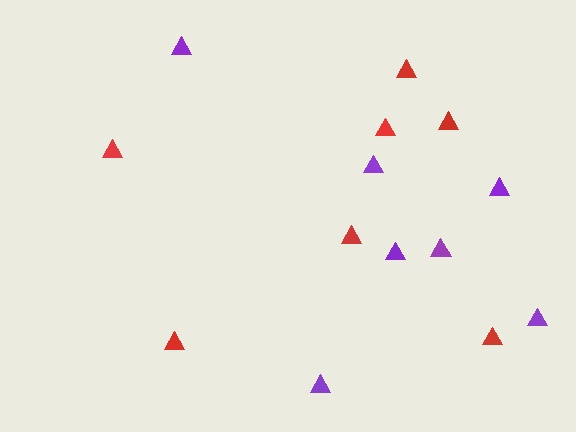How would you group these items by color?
There are 2 groups: one group of red triangles (7) and one group of purple triangles (7).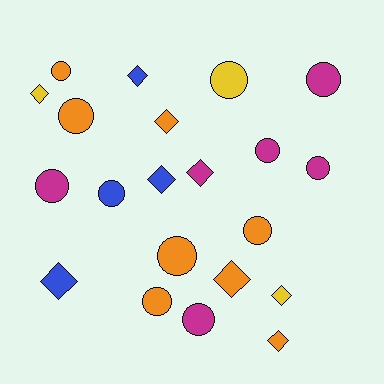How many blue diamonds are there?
There are 3 blue diamonds.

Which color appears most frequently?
Orange, with 8 objects.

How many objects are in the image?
There are 21 objects.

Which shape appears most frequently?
Circle, with 12 objects.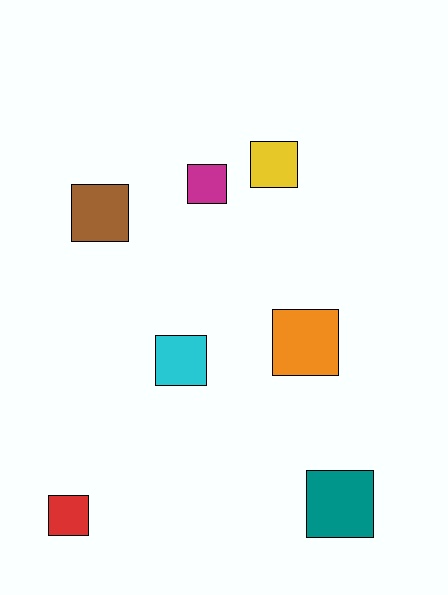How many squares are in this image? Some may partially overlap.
There are 7 squares.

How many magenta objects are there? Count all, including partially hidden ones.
There is 1 magenta object.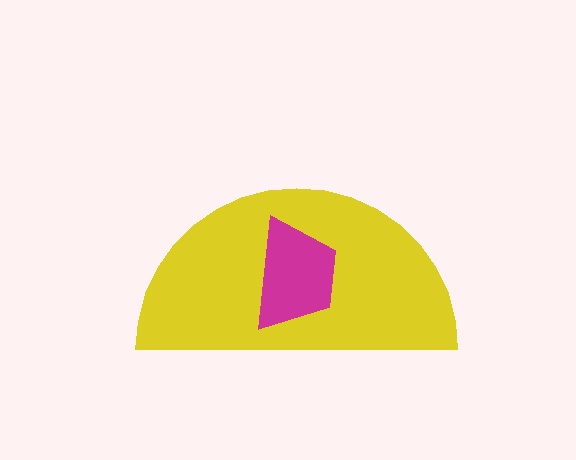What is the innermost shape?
The magenta trapezoid.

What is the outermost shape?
The yellow semicircle.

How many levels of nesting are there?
2.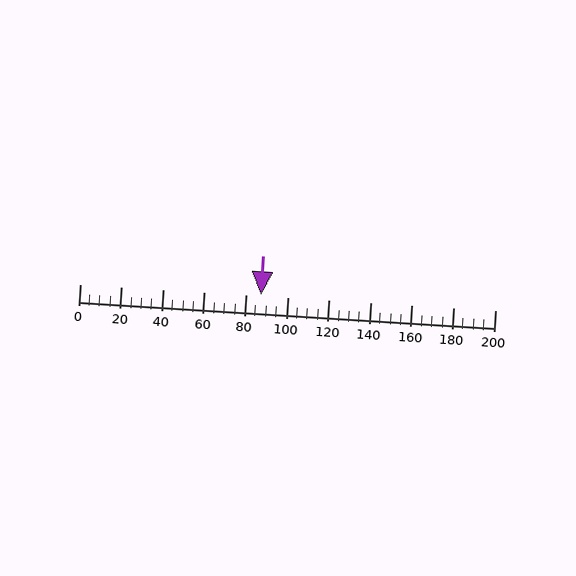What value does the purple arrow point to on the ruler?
The purple arrow points to approximately 87.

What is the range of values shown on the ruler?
The ruler shows values from 0 to 200.